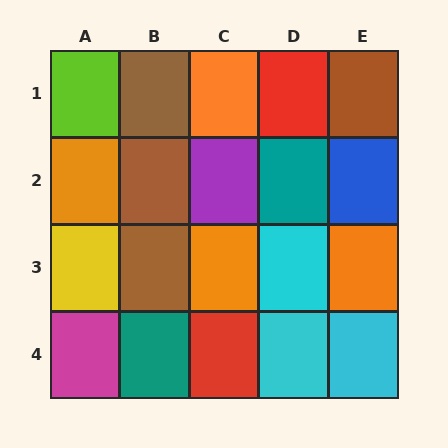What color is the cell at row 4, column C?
Red.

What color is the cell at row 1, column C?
Orange.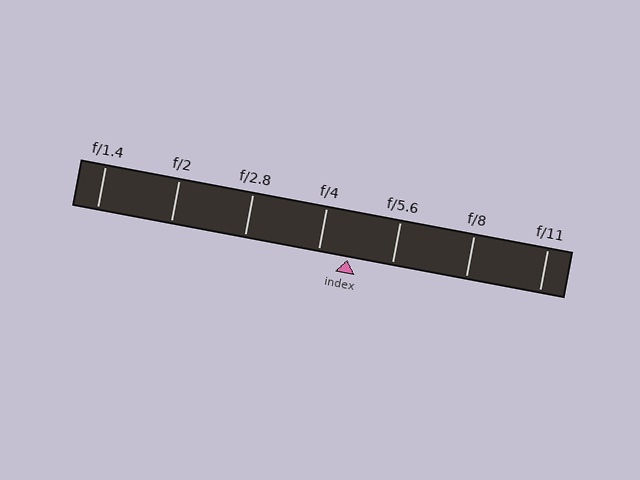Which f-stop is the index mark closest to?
The index mark is closest to f/4.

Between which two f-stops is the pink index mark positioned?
The index mark is between f/4 and f/5.6.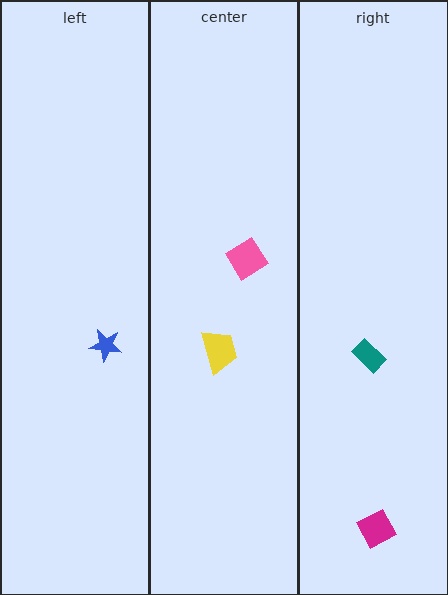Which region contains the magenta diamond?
The right region.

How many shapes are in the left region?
1.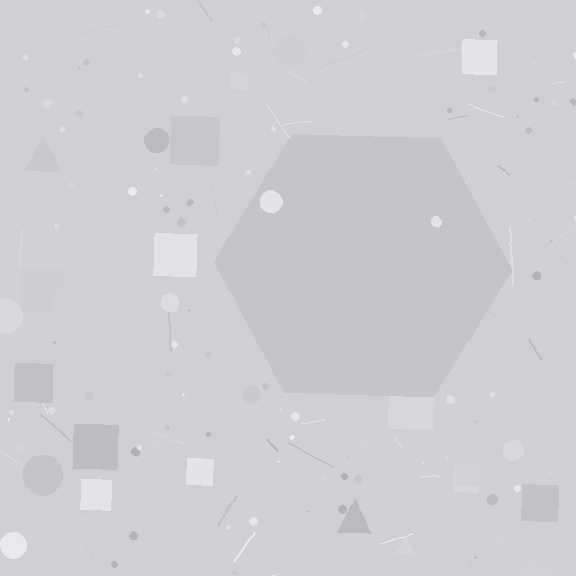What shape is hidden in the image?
A hexagon is hidden in the image.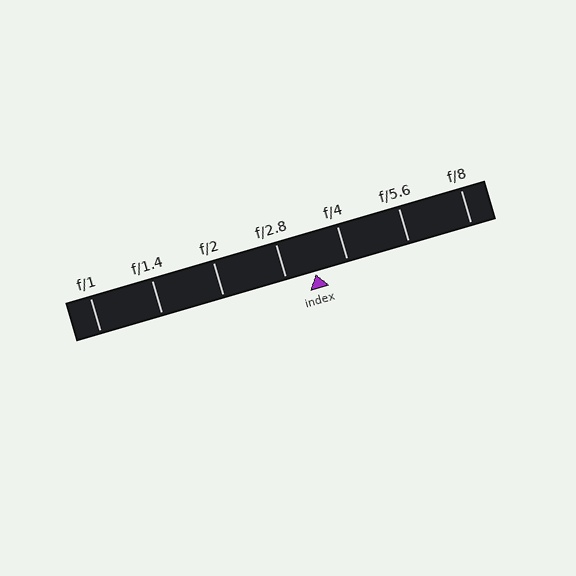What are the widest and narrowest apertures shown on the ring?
The widest aperture shown is f/1 and the narrowest is f/8.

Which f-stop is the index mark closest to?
The index mark is closest to f/2.8.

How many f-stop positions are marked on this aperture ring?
There are 7 f-stop positions marked.